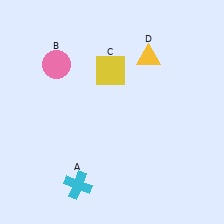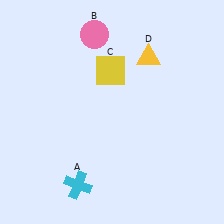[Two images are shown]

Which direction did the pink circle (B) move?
The pink circle (B) moved right.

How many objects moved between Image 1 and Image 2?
1 object moved between the two images.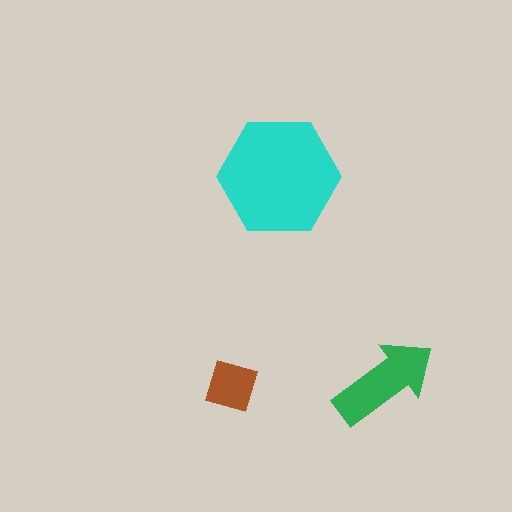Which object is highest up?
The cyan hexagon is topmost.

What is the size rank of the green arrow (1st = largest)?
2nd.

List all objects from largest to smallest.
The cyan hexagon, the green arrow, the brown diamond.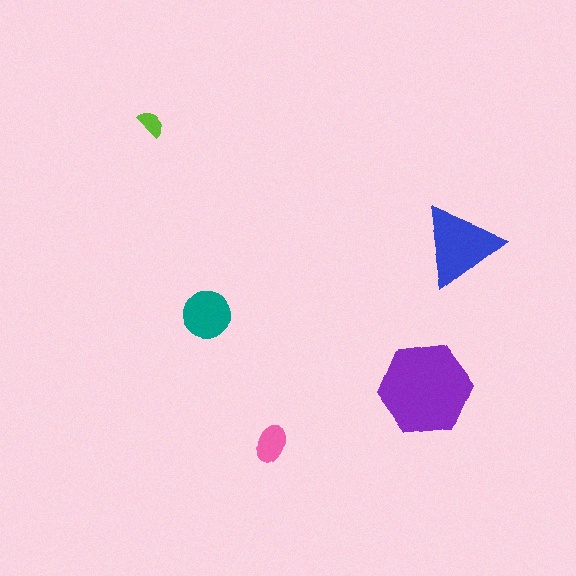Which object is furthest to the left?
The lime semicircle is leftmost.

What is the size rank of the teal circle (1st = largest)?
3rd.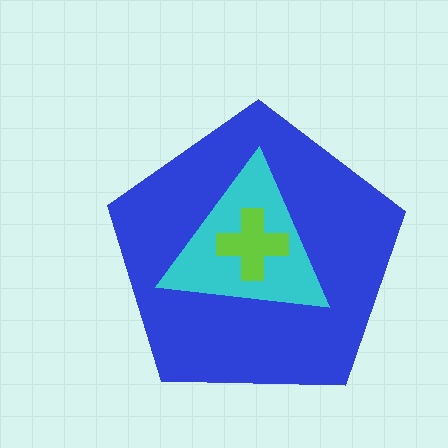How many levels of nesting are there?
3.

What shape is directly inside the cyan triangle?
The lime cross.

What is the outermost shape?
The blue pentagon.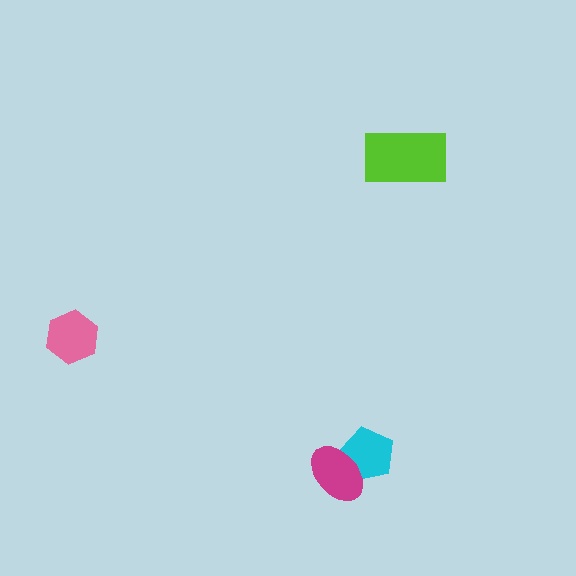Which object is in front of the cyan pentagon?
The magenta ellipse is in front of the cyan pentagon.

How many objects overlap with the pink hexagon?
0 objects overlap with the pink hexagon.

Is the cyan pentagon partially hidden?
Yes, it is partially covered by another shape.